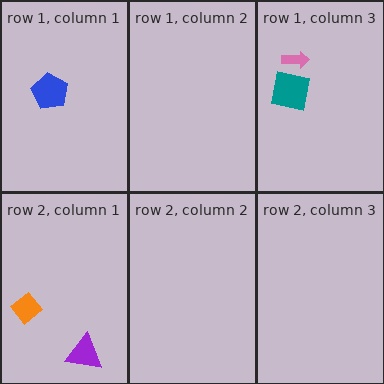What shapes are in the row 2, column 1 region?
The orange diamond, the purple triangle.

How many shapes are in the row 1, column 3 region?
2.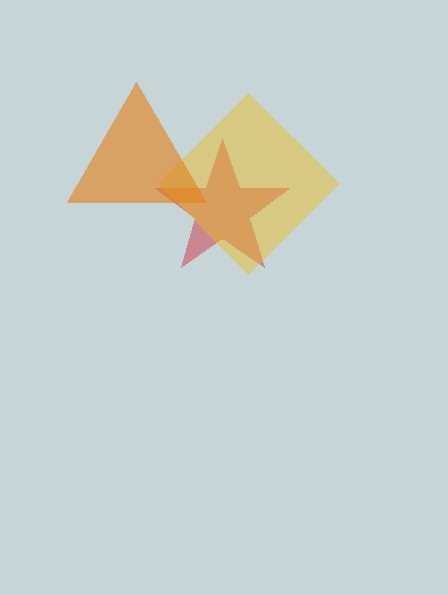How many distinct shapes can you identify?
There are 3 distinct shapes: a red star, a yellow diamond, an orange triangle.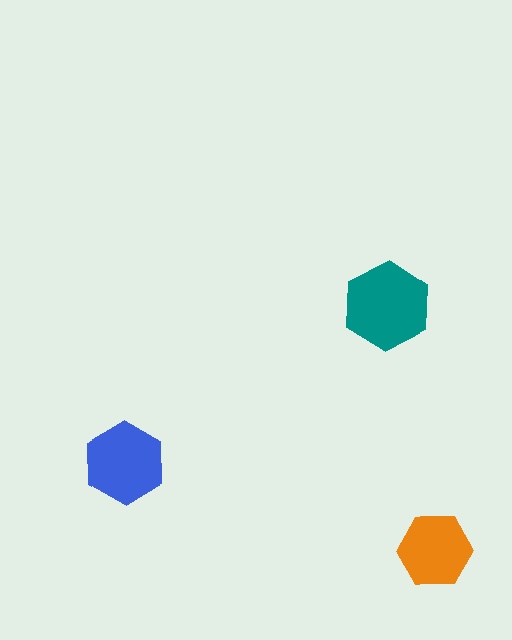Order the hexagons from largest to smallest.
the teal one, the blue one, the orange one.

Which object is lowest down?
The orange hexagon is bottommost.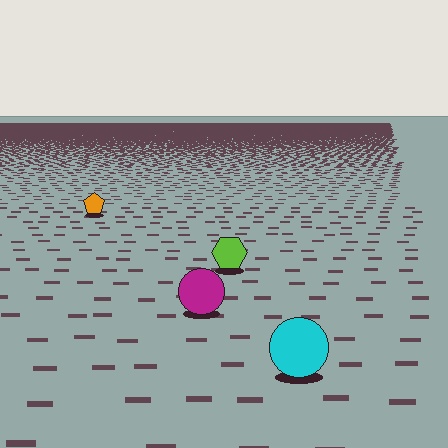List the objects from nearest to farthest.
From nearest to farthest: the cyan circle, the magenta circle, the lime hexagon, the orange pentagon.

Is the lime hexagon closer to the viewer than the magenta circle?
No. The magenta circle is closer — you can tell from the texture gradient: the ground texture is coarser near it.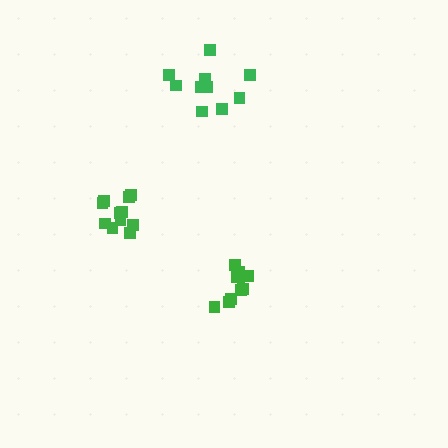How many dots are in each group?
Group 1: 11 dots, Group 2: 11 dots, Group 3: 10 dots (32 total).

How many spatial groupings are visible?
There are 3 spatial groupings.